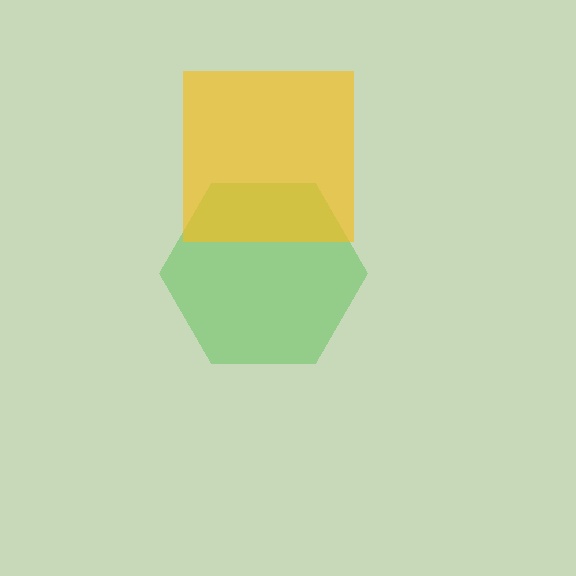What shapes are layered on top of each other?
The layered shapes are: a green hexagon, a yellow square.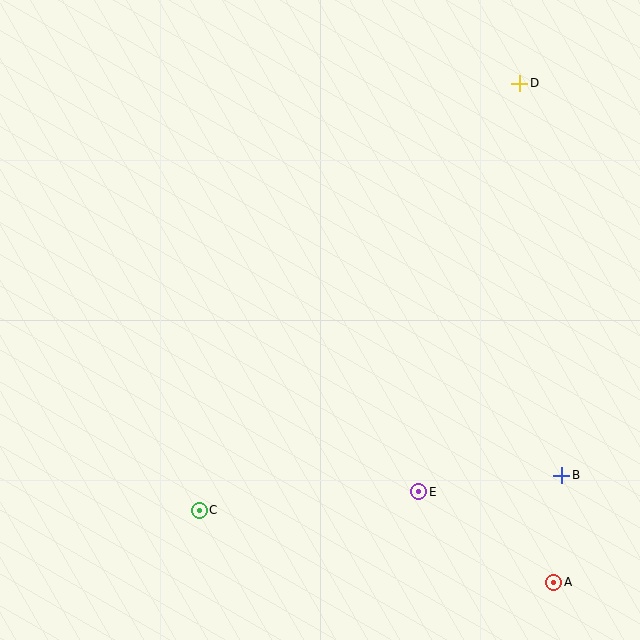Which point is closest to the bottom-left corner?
Point C is closest to the bottom-left corner.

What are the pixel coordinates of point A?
Point A is at (554, 582).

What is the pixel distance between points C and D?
The distance between C and D is 534 pixels.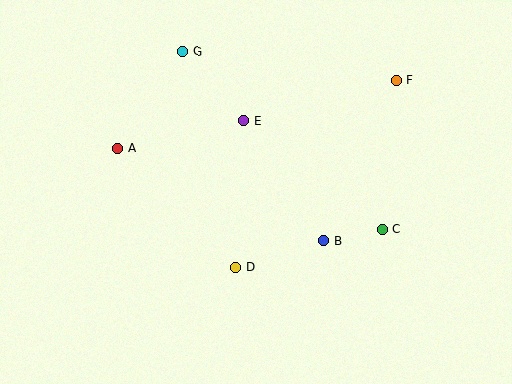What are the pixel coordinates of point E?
Point E is at (243, 120).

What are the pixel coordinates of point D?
Point D is at (236, 267).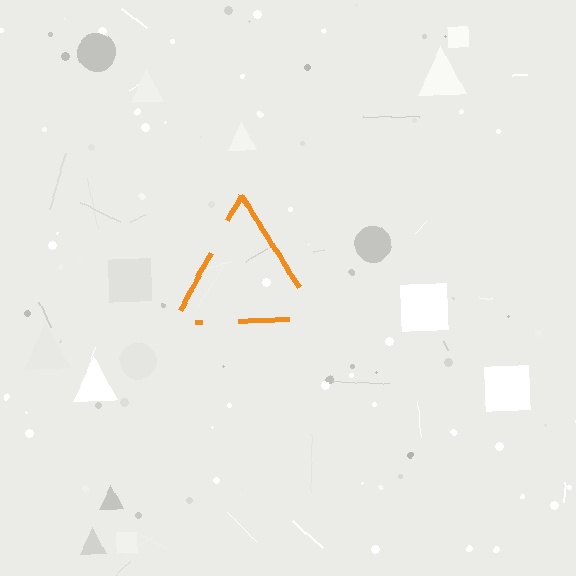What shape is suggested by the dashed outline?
The dashed outline suggests a triangle.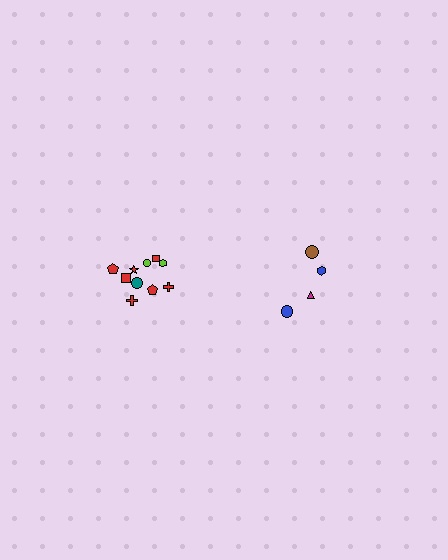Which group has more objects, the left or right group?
The left group.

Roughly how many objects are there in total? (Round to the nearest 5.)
Roughly 15 objects in total.